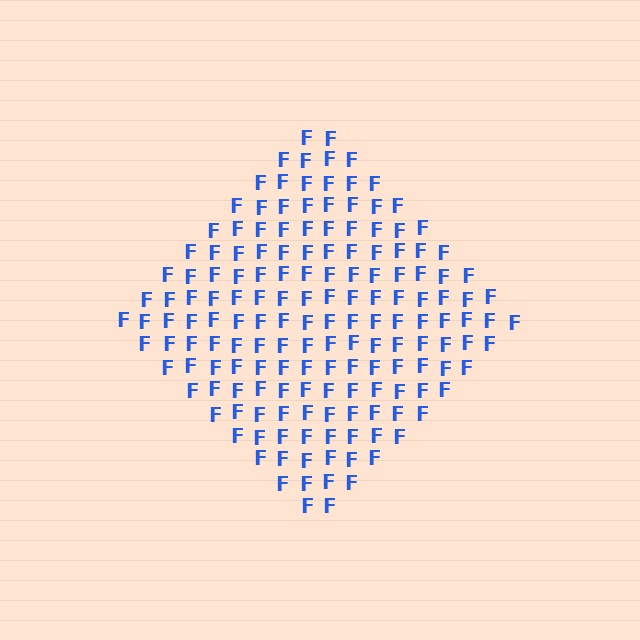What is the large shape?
The large shape is a diamond.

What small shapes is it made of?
It is made of small letter F's.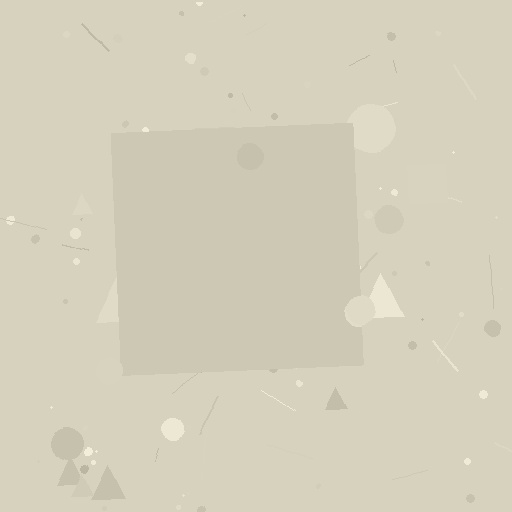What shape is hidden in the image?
A square is hidden in the image.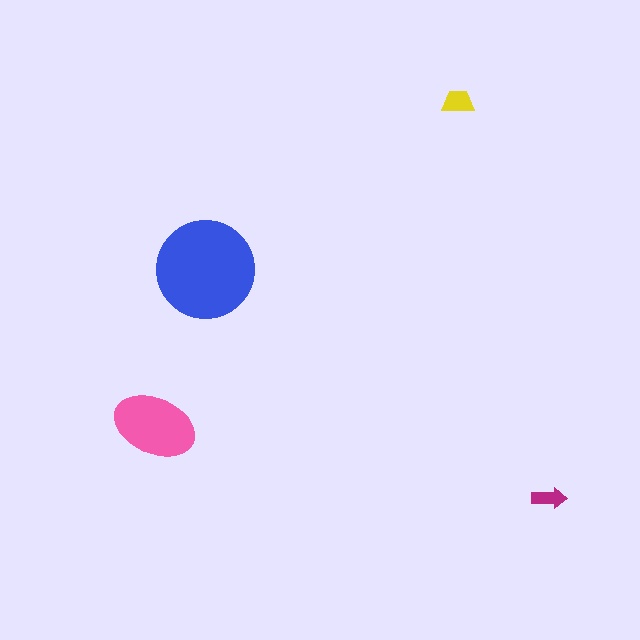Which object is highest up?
The yellow trapezoid is topmost.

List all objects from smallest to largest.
The magenta arrow, the yellow trapezoid, the pink ellipse, the blue circle.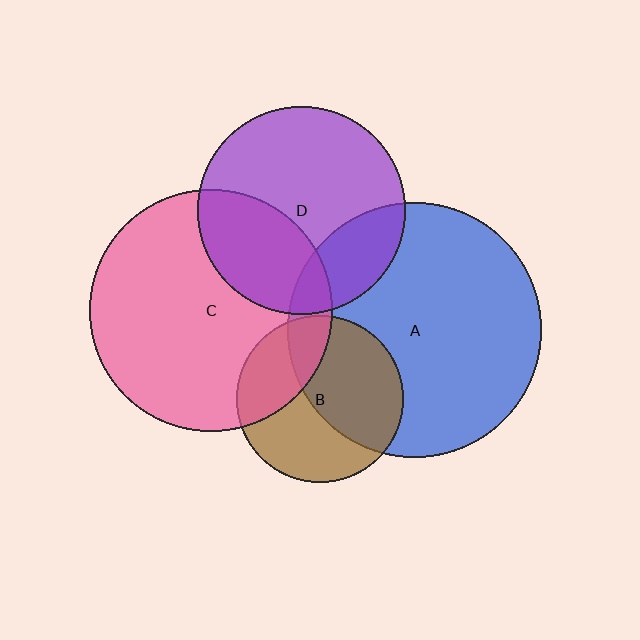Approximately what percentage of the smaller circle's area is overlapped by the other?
Approximately 10%.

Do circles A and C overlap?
Yes.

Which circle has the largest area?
Circle A (blue).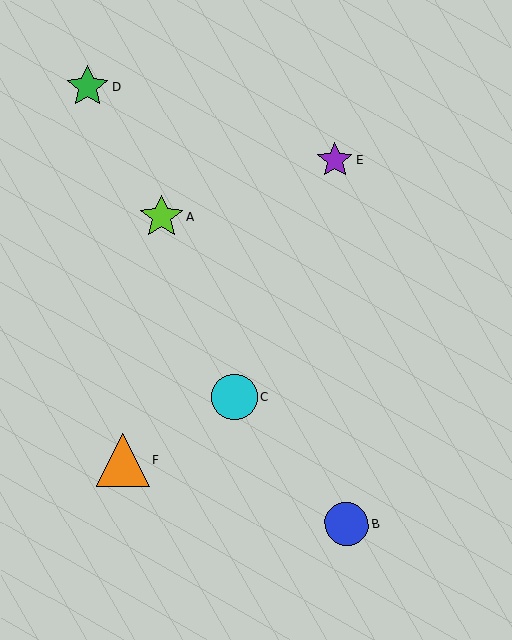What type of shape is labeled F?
Shape F is an orange triangle.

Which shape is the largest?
The orange triangle (labeled F) is the largest.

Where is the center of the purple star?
The center of the purple star is at (334, 160).